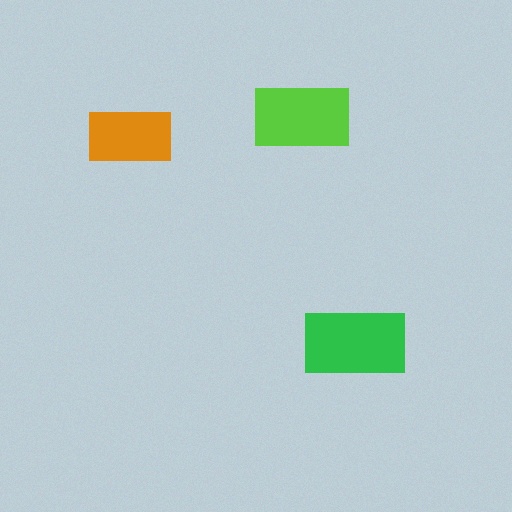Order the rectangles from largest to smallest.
the green one, the lime one, the orange one.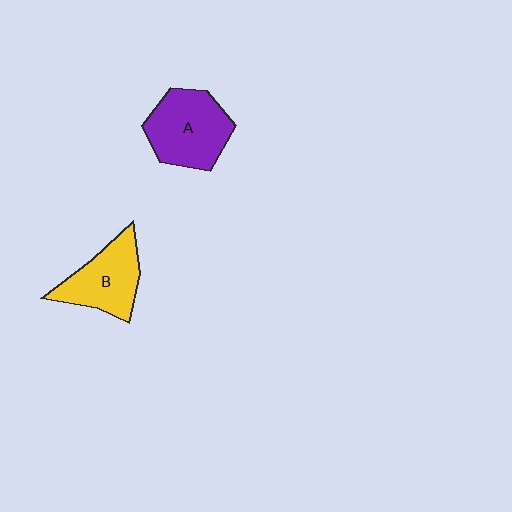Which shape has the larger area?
Shape A (purple).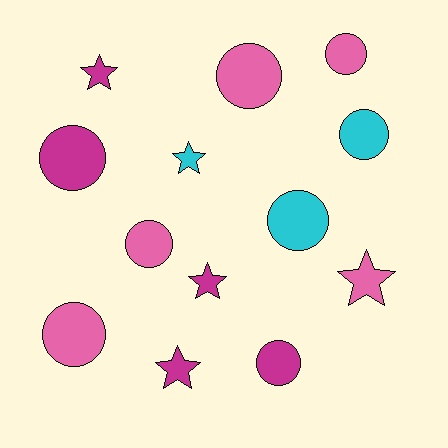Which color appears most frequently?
Magenta, with 5 objects.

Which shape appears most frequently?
Circle, with 8 objects.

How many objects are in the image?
There are 13 objects.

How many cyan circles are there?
There are 2 cyan circles.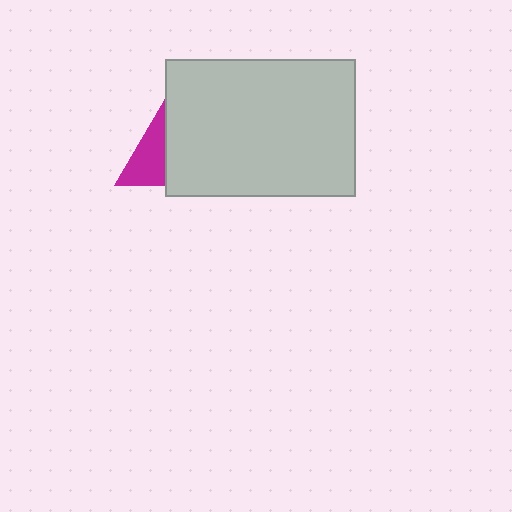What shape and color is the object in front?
The object in front is a light gray rectangle.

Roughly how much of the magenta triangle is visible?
About half of it is visible (roughly 45%).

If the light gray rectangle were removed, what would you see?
You would see the complete magenta triangle.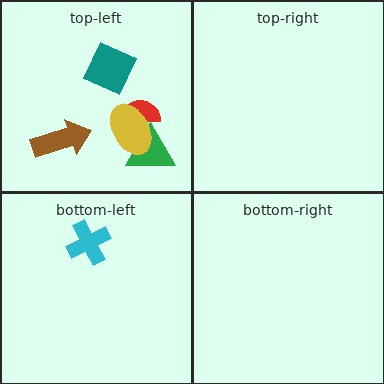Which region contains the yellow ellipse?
The top-left region.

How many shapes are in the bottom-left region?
1.